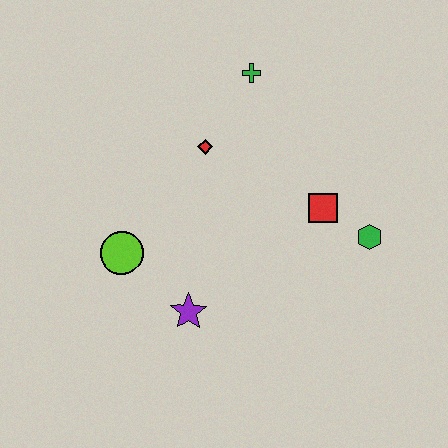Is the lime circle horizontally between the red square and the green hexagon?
No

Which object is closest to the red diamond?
The green cross is closest to the red diamond.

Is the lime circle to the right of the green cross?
No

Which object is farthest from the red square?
The lime circle is farthest from the red square.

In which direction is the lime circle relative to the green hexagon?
The lime circle is to the left of the green hexagon.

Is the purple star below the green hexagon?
Yes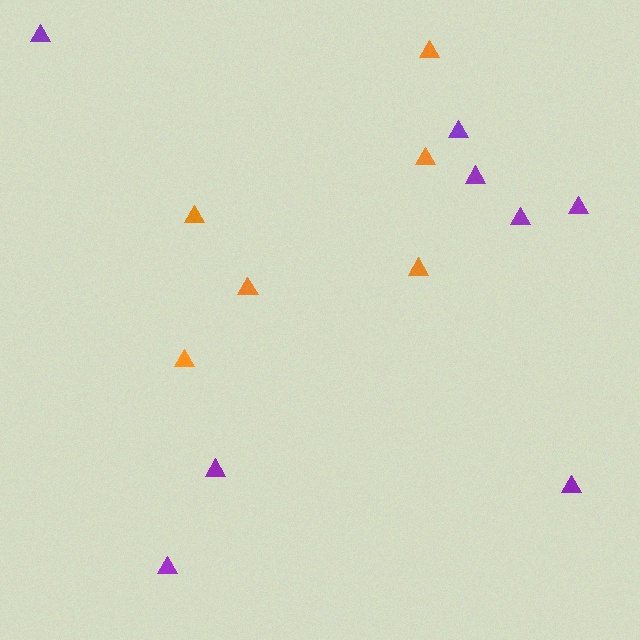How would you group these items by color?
There are 2 groups: one group of orange triangles (6) and one group of purple triangles (8).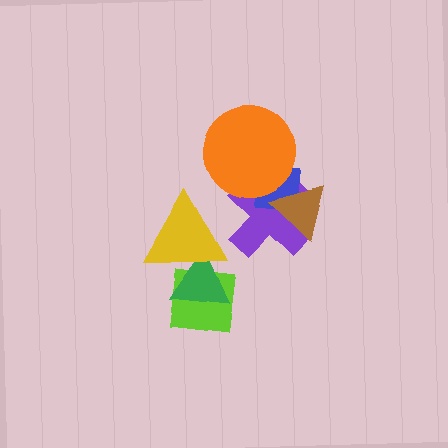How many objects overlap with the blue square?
3 objects overlap with the blue square.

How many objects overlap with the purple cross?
3 objects overlap with the purple cross.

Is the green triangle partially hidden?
Yes, it is partially covered by another shape.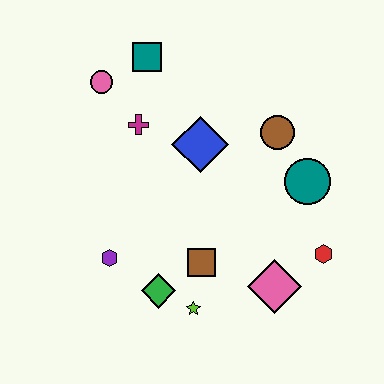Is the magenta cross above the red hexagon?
Yes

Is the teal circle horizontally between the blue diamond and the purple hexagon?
No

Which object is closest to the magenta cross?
The pink circle is closest to the magenta cross.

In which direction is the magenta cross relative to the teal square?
The magenta cross is below the teal square.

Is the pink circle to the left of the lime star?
Yes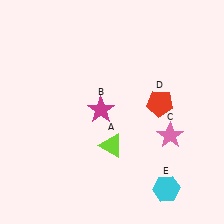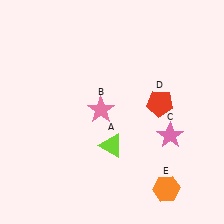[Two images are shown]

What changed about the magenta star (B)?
In Image 1, B is magenta. In Image 2, it changed to pink.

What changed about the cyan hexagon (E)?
In Image 1, E is cyan. In Image 2, it changed to orange.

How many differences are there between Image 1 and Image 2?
There are 2 differences between the two images.